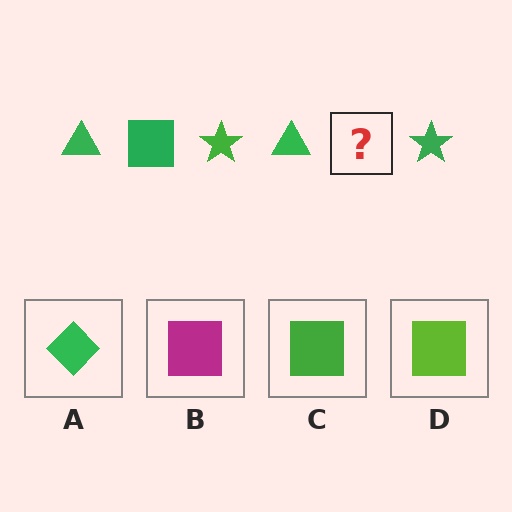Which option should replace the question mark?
Option C.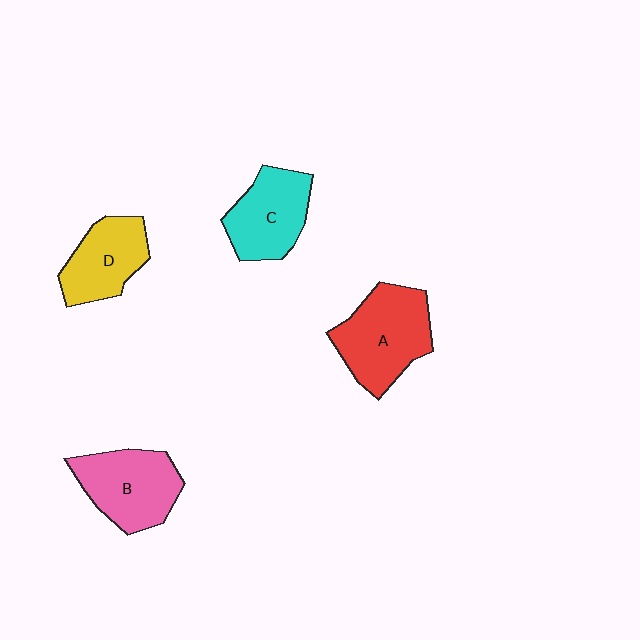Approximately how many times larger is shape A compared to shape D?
Approximately 1.4 times.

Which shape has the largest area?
Shape A (red).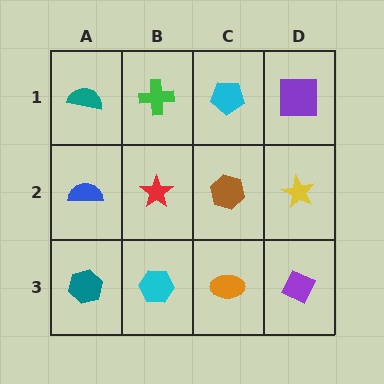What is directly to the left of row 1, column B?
A teal semicircle.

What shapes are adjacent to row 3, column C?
A brown hexagon (row 2, column C), a cyan hexagon (row 3, column B), a purple diamond (row 3, column D).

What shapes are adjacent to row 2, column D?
A purple square (row 1, column D), a purple diamond (row 3, column D), a brown hexagon (row 2, column C).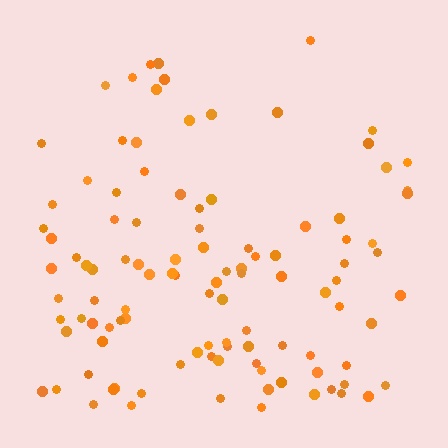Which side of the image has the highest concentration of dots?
The bottom.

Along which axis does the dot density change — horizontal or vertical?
Vertical.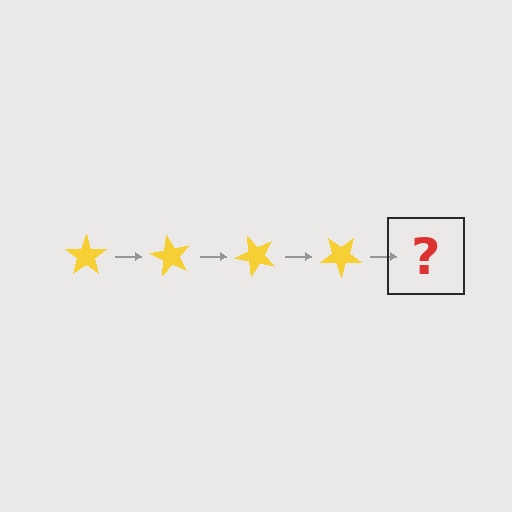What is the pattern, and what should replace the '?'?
The pattern is that the star rotates 60 degrees each step. The '?' should be a yellow star rotated 240 degrees.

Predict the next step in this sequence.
The next step is a yellow star rotated 240 degrees.